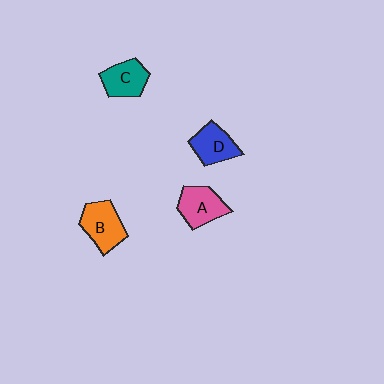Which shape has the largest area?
Shape B (orange).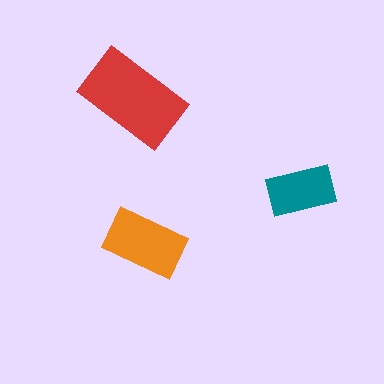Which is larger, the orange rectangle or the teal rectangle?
The orange one.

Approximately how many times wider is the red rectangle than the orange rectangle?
About 1.5 times wider.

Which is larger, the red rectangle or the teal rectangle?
The red one.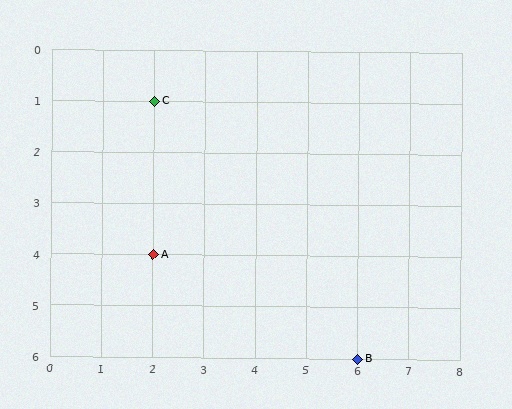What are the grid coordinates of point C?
Point C is at grid coordinates (2, 1).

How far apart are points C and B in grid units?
Points C and B are 4 columns and 5 rows apart (about 6.4 grid units diagonally).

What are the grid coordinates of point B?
Point B is at grid coordinates (6, 6).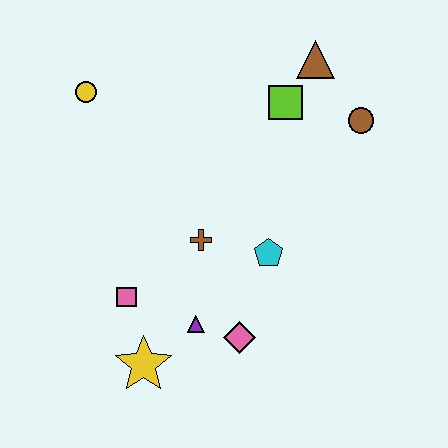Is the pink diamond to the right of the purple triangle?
Yes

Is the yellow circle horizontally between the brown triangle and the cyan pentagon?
No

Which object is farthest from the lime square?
The yellow star is farthest from the lime square.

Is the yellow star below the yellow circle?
Yes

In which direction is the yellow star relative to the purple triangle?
The yellow star is to the left of the purple triangle.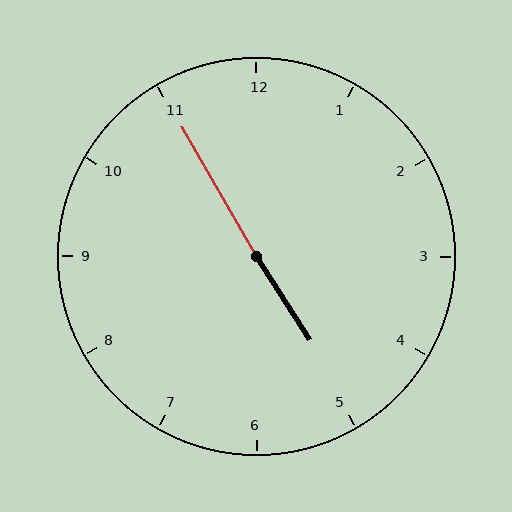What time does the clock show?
4:55.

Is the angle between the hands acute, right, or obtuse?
It is obtuse.